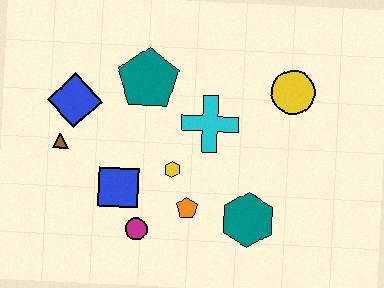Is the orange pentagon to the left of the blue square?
No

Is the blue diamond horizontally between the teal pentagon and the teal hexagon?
No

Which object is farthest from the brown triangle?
The yellow circle is farthest from the brown triangle.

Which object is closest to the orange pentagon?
The yellow hexagon is closest to the orange pentagon.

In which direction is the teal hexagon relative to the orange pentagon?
The teal hexagon is to the right of the orange pentagon.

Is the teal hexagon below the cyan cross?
Yes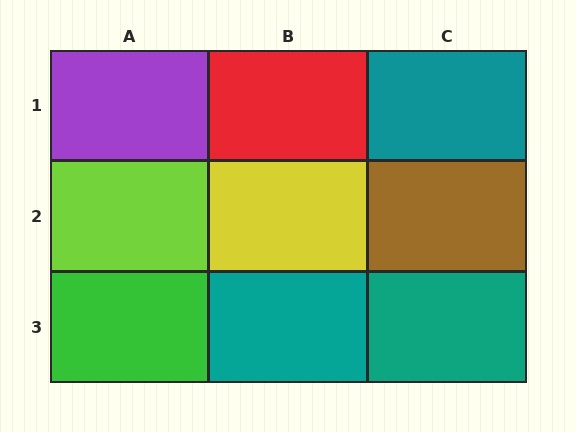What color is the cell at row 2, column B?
Yellow.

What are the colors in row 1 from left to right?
Purple, red, teal.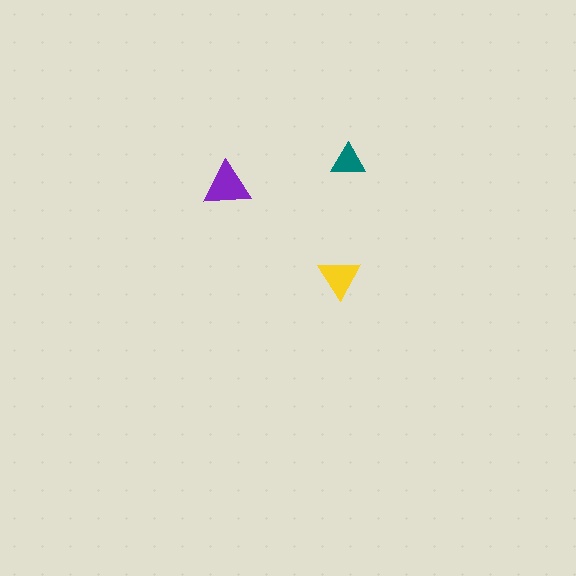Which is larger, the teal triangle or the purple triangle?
The purple one.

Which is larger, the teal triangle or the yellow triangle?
The yellow one.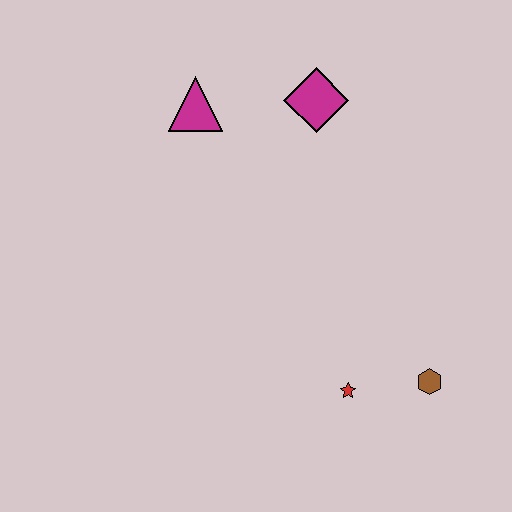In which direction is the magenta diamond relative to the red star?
The magenta diamond is above the red star.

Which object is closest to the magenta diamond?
The magenta triangle is closest to the magenta diamond.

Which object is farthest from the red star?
The magenta triangle is farthest from the red star.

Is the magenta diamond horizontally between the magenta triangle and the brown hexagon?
Yes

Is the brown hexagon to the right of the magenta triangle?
Yes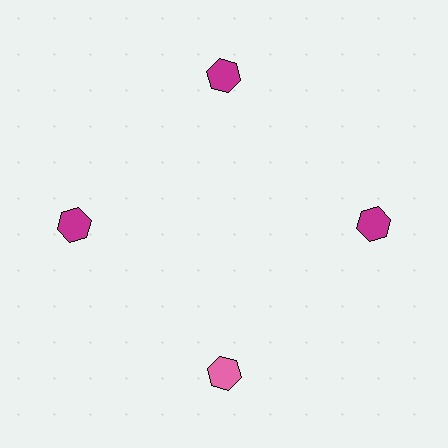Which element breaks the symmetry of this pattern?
The pink hexagon at roughly the 6 o'clock position breaks the symmetry. All other shapes are magenta hexagons.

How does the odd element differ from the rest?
It has a different color: pink instead of magenta.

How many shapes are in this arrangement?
There are 4 shapes arranged in a ring pattern.